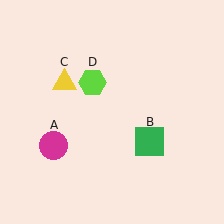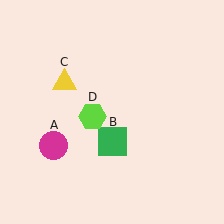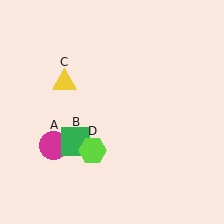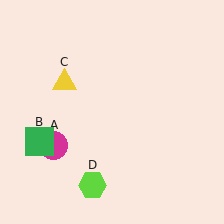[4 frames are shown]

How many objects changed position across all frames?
2 objects changed position: green square (object B), lime hexagon (object D).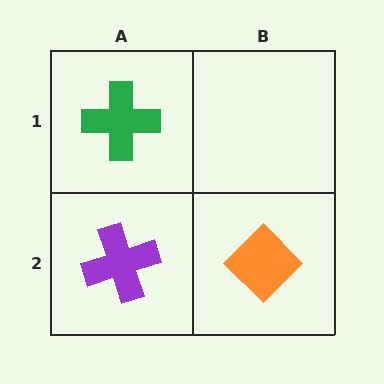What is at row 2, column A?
A purple cross.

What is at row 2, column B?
An orange diamond.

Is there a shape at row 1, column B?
No, that cell is empty.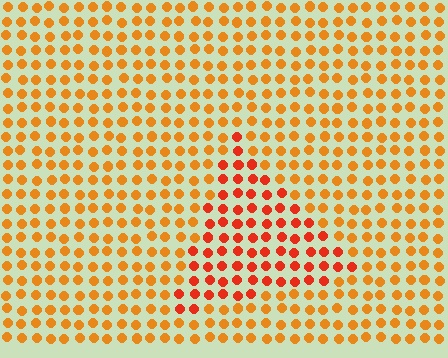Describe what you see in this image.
The image is filled with small orange elements in a uniform arrangement. A triangle-shaped region is visible where the elements are tinted to a slightly different hue, forming a subtle color boundary.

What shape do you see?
I see a triangle.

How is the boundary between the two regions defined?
The boundary is defined purely by a slight shift in hue (about 26 degrees). Spacing, size, and orientation are identical on both sides.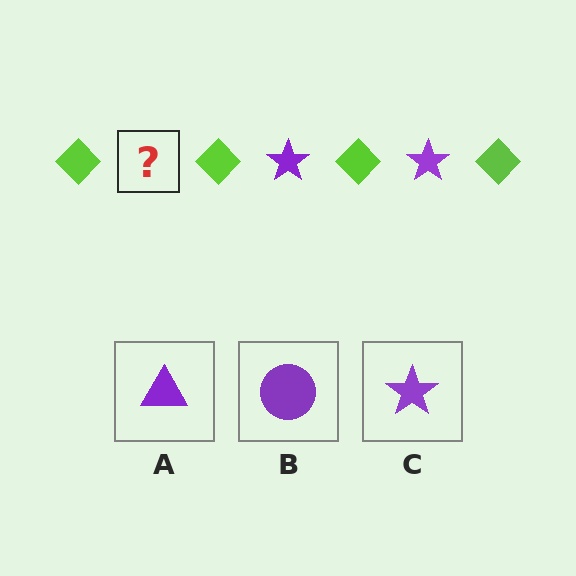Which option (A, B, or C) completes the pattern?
C.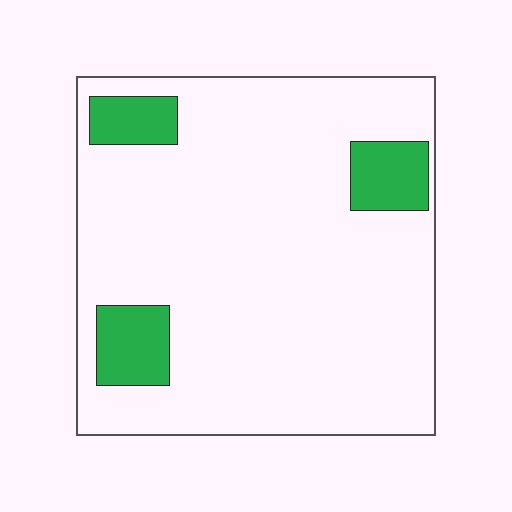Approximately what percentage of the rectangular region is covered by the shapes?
Approximately 10%.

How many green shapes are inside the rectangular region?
3.